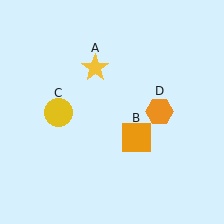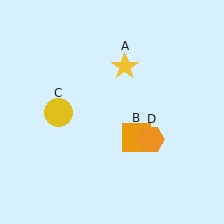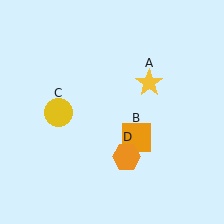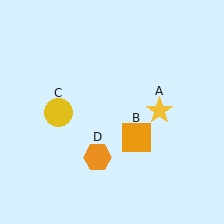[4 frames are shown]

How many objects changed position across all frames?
2 objects changed position: yellow star (object A), orange hexagon (object D).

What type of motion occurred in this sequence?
The yellow star (object A), orange hexagon (object D) rotated clockwise around the center of the scene.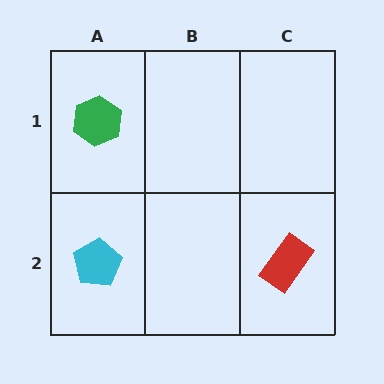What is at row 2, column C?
A red rectangle.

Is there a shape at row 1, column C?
No, that cell is empty.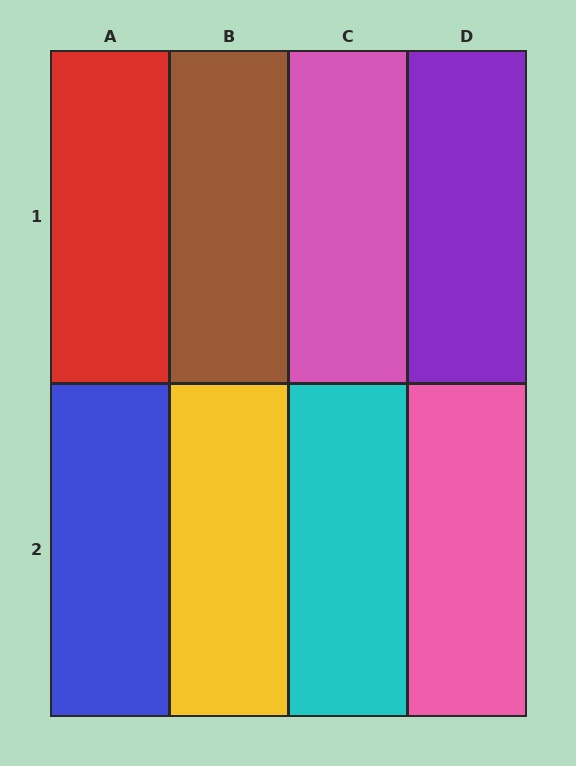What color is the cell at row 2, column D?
Pink.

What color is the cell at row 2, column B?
Yellow.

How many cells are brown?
1 cell is brown.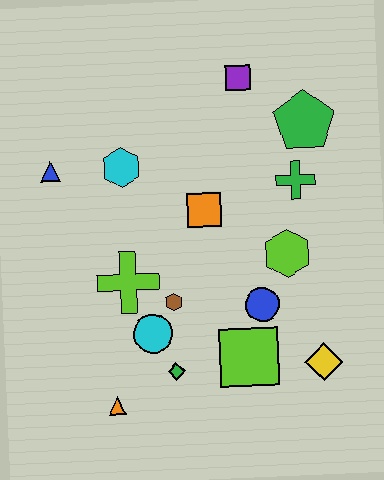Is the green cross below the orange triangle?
No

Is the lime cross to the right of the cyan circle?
No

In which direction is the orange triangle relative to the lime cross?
The orange triangle is below the lime cross.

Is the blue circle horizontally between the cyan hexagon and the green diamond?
No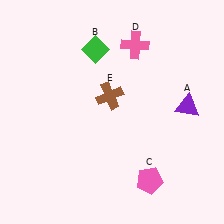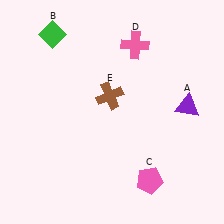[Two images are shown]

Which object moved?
The green diamond (B) moved left.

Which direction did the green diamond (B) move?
The green diamond (B) moved left.